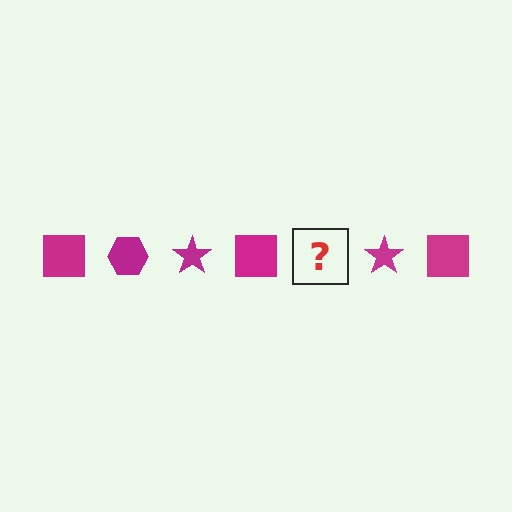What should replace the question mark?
The question mark should be replaced with a magenta hexagon.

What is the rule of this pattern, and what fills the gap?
The rule is that the pattern cycles through square, hexagon, star shapes in magenta. The gap should be filled with a magenta hexagon.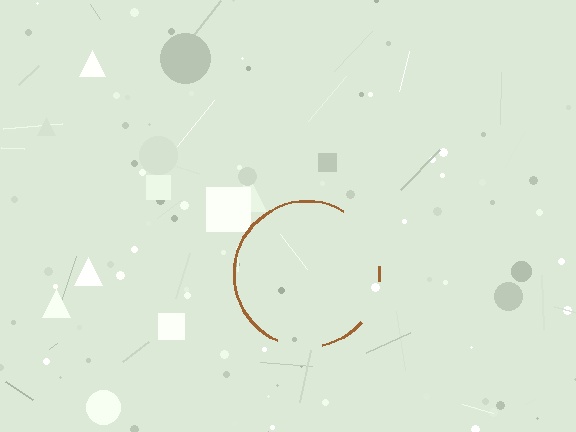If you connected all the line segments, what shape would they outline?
They would outline a circle.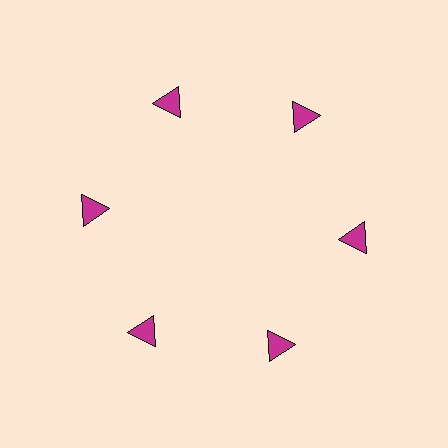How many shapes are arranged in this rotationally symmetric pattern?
There are 6 shapes, arranged in 6 groups of 1.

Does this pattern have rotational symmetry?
Yes, this pattern has 6-fold rotational symmetry. It looks the same after rotating 60 degrees around the center.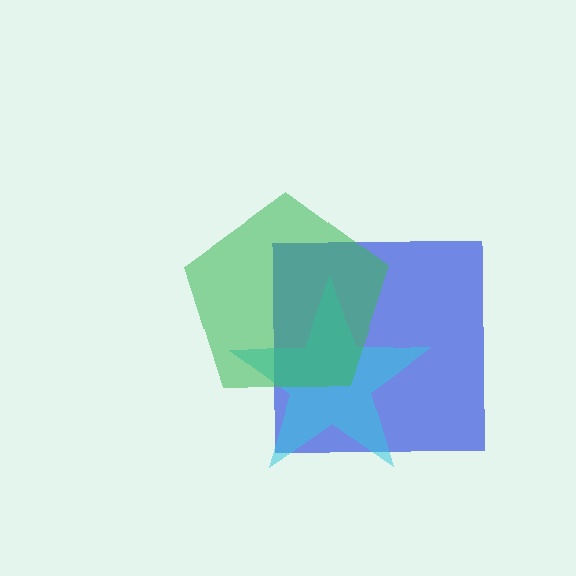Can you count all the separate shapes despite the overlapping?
Yes, there are 3 separate shapes.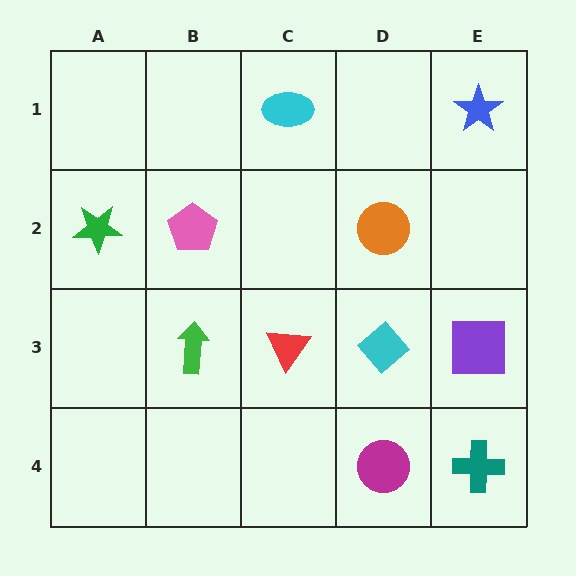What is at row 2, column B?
A pink pentagon.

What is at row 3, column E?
A purple square.